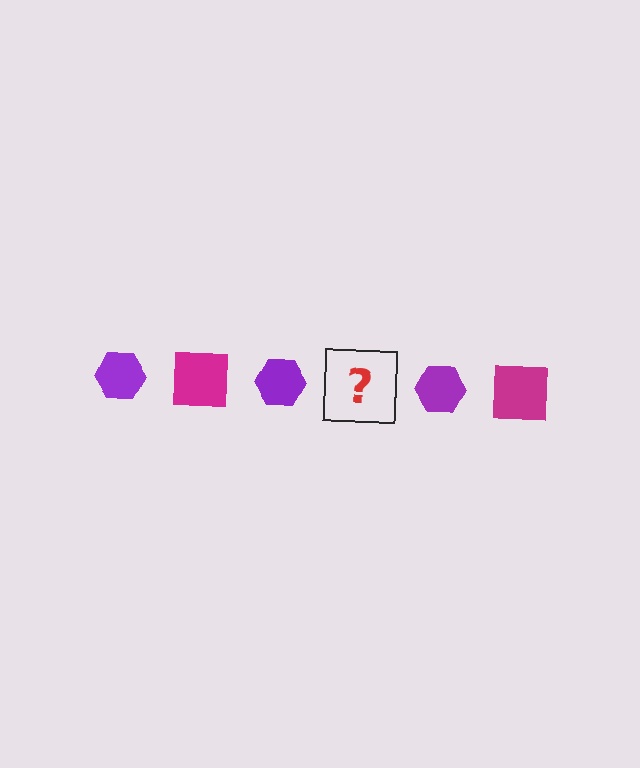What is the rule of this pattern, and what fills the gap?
The rule is that the pattern alternates between purple hexagon and magenta square. The gap should be filled with a magenta square.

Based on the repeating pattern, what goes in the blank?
The blank should be a magenta square.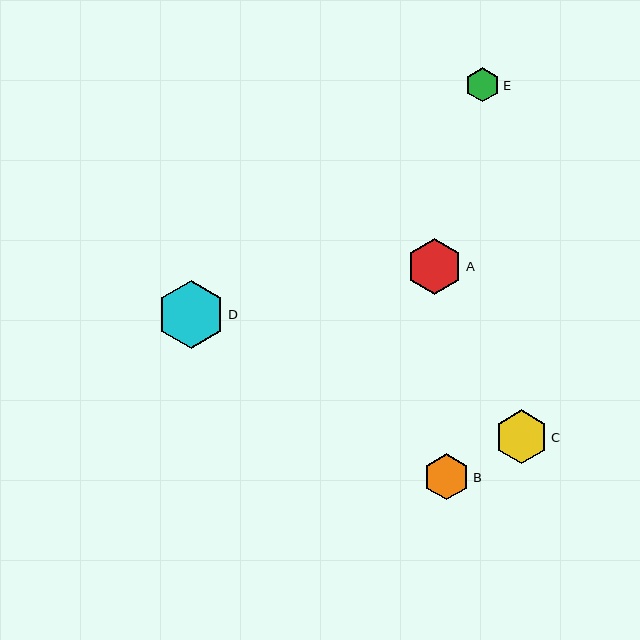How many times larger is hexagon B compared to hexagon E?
Hexagon B is approximately 1.3 times the size of hexagon E.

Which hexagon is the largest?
Hexagon D is the largest with a size of approximately 68 pixels.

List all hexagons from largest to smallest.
From largest to smallest: D, A, C, B, E.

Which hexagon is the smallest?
Hexagon E is the smallest with a size of approximately 34 pixels.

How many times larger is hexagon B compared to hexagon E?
Hexagon B is approximately 1.3 times the size of hexagon E.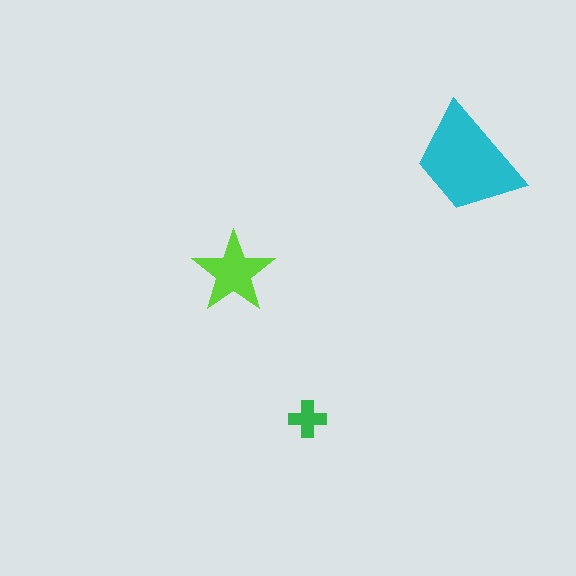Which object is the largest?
The cyan trapezoid.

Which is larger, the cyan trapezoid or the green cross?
The cyan trapezoid.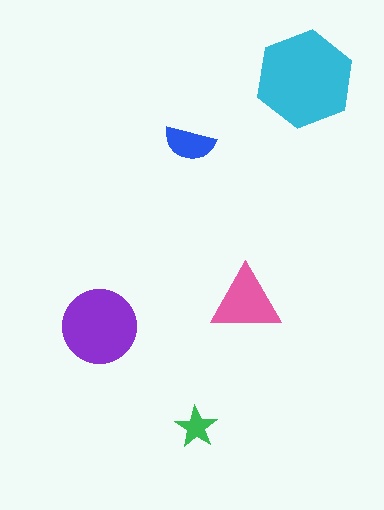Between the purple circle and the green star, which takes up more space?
The purple circle.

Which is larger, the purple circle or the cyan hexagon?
The cyan hexagon.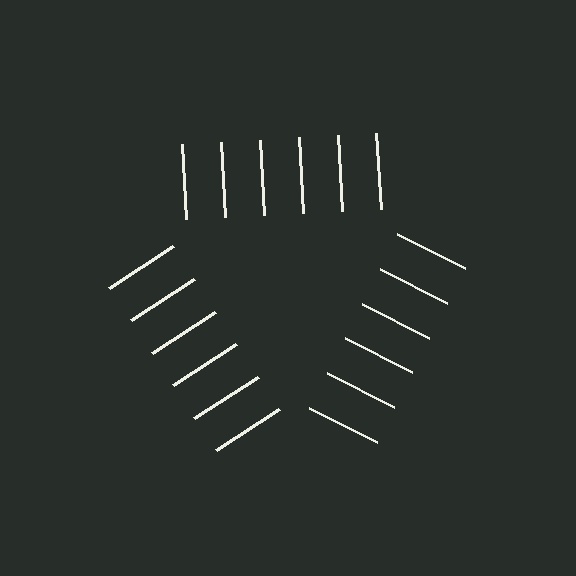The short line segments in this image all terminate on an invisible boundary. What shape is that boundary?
An illusory triangle — the line segments terminate on its edges but no continuous stroke is drawn.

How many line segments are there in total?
18 — 6 along each of the 3 edges.